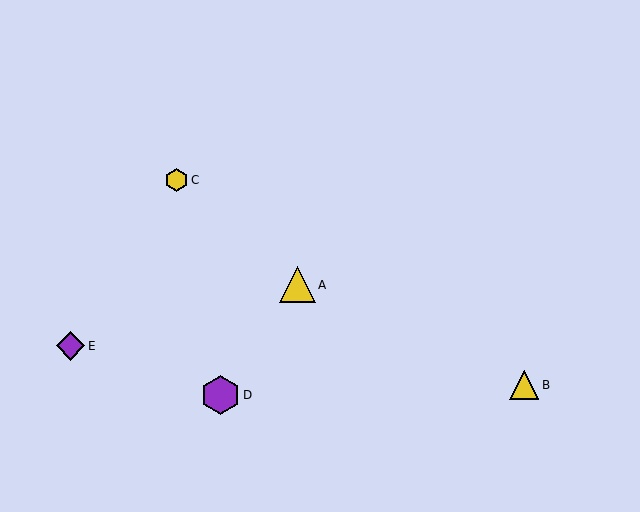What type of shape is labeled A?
Shape A is a yellow triangle.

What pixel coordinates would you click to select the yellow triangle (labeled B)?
Click at (524, 385) to select the yellow triangle B.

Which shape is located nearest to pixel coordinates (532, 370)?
The yellow triangle (labeled B) at (524, 385) is nearest to that location.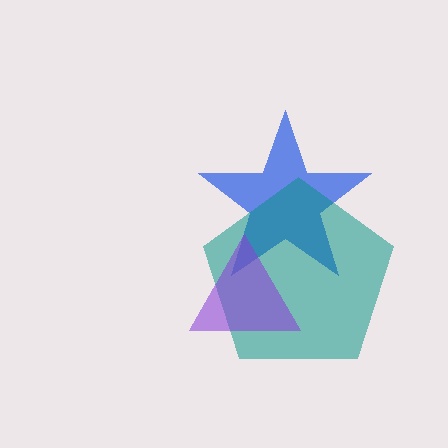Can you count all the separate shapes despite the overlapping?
Yes, there are 3 separate shapes.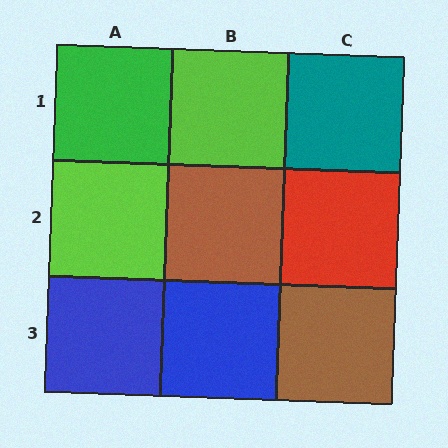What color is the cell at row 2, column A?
Lime.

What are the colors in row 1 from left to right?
Green, lime, teal.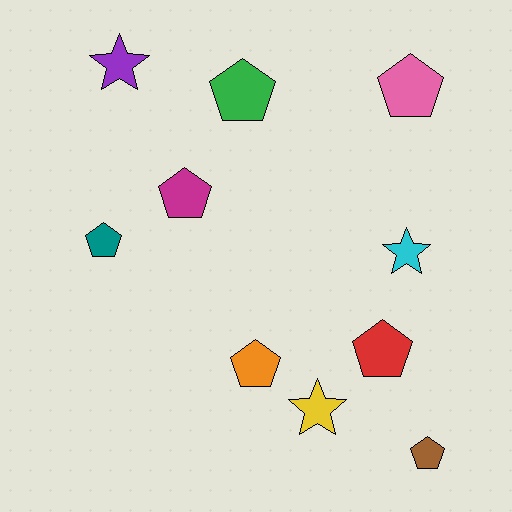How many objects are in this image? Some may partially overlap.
There are 10 objects.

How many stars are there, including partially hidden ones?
There are 3 stars.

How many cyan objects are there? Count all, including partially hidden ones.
There is 1 cyan object.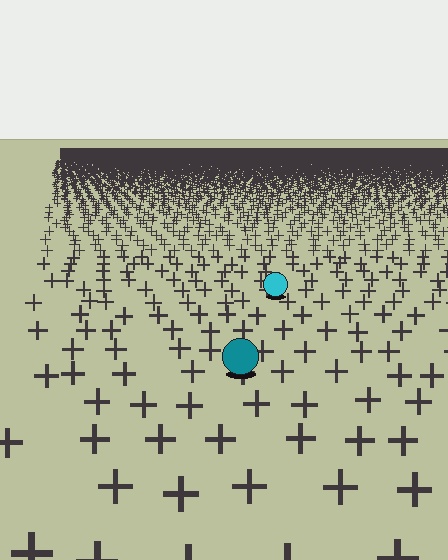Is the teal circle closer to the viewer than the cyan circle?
Yes. The teal circle is closer — you can tell from the texture gradient: the ground texture is coarser near it.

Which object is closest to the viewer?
The teal circle is closest. The texture marks near it are larger and more spread out.